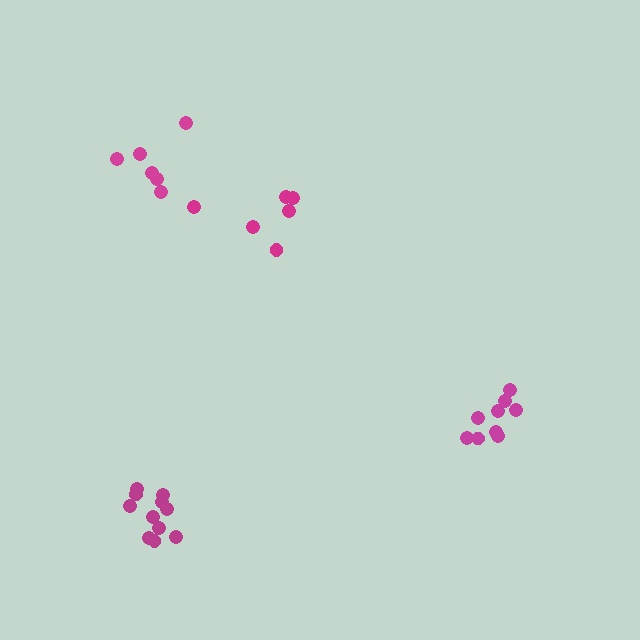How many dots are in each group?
Group 1: 9 dots, Group 2: 6 dots, Group 3: 11 dots, Group 4: 6 dots (32 total).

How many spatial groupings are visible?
There are 4 spatial groupings.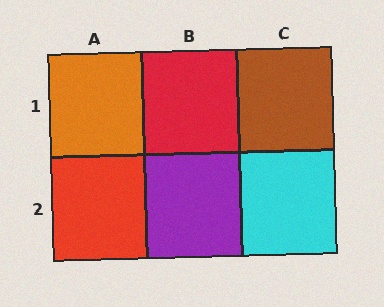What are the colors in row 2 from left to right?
Red, purple, cyan.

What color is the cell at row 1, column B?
Red.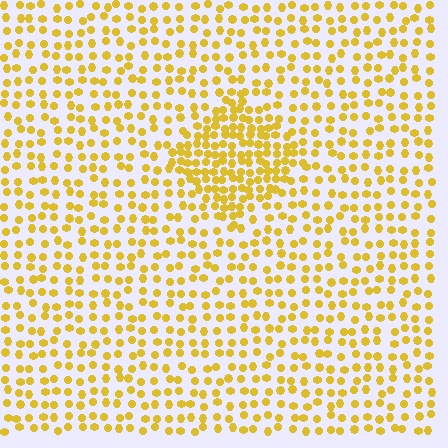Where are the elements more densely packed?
The elements are more densely packed inside the diamond boundary.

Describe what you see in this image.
The image contains small yellow elements arranged at two different densities. A diamond-shaped region is visible where the elements are more densely packed than the surrounding area.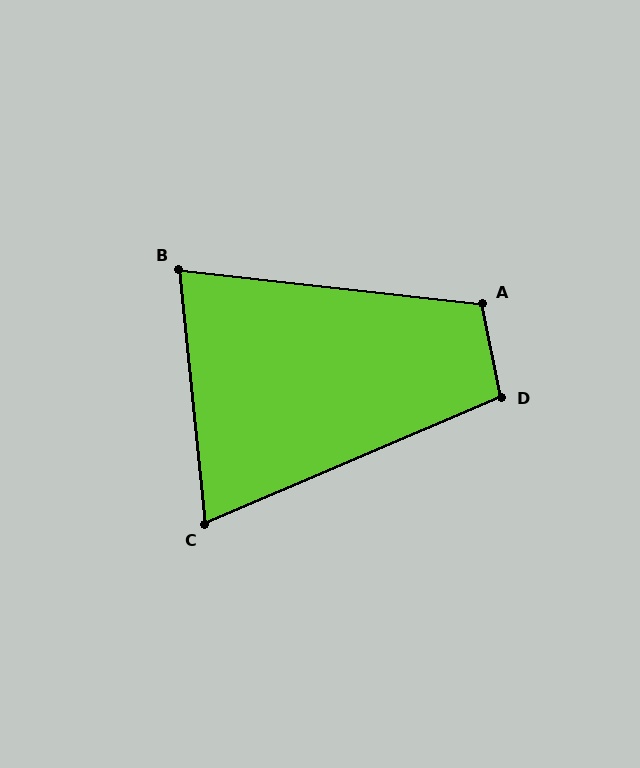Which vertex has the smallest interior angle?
C, at approximately 73 degrees.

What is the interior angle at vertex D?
Approximately 102 degrees (obtuse).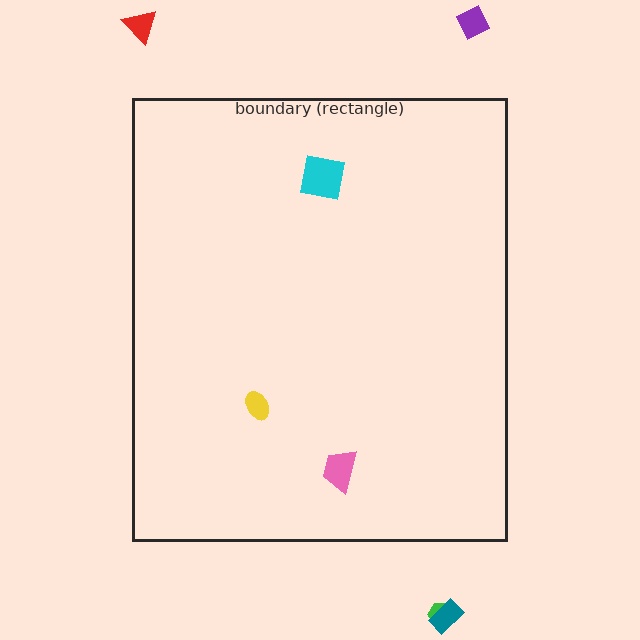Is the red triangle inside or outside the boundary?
Outside.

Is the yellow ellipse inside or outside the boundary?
Inside.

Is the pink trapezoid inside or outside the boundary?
Inside.